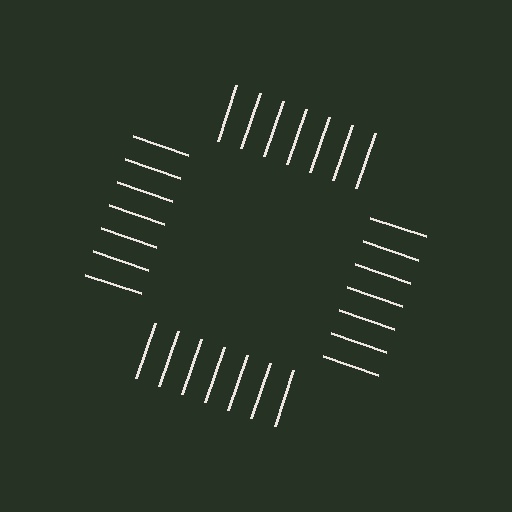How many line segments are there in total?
28 — 7 along each of the 4 edges.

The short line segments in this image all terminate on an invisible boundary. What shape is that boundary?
An illusory square — the line segments terminate on its edges but no continuous stroke is drawn.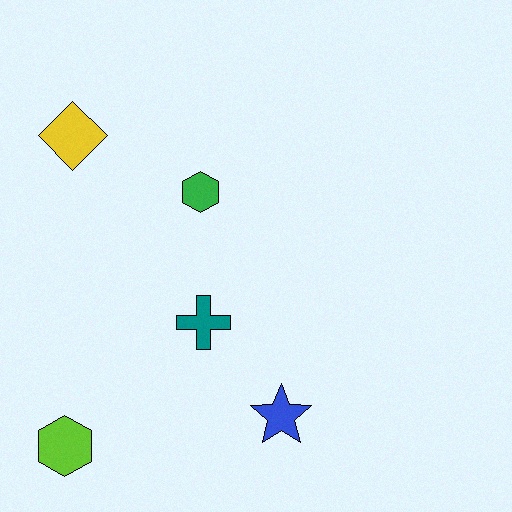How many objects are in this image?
There are 5 objects.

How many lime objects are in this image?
There is 1 lime object.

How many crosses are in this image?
There is 1 cross.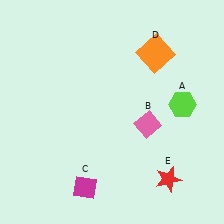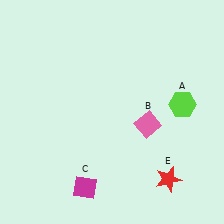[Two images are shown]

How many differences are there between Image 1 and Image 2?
There is 1 difference between the two images.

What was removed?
The orange square (D) was removed in Image 2.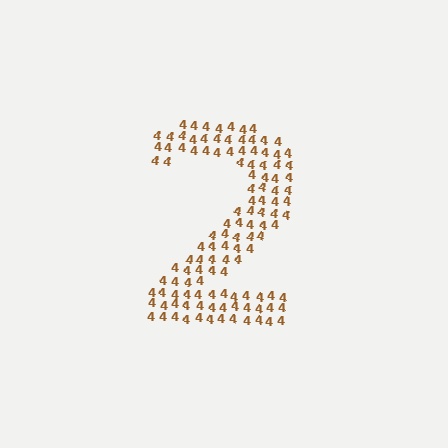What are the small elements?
The small elements are digit 4's.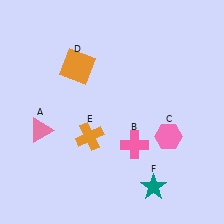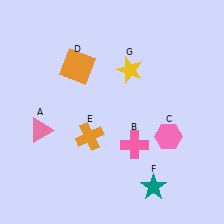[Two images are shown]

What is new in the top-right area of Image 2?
A yellow star (G) was added in the top-right area of Image 2.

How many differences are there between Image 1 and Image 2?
There is 1 difference between the two images.